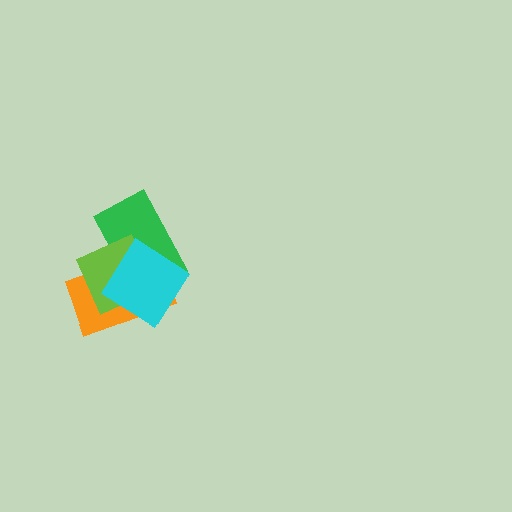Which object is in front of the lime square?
The cyan diamond is in front of the lime square.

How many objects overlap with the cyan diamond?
3 objects overlap with the cyan diamond.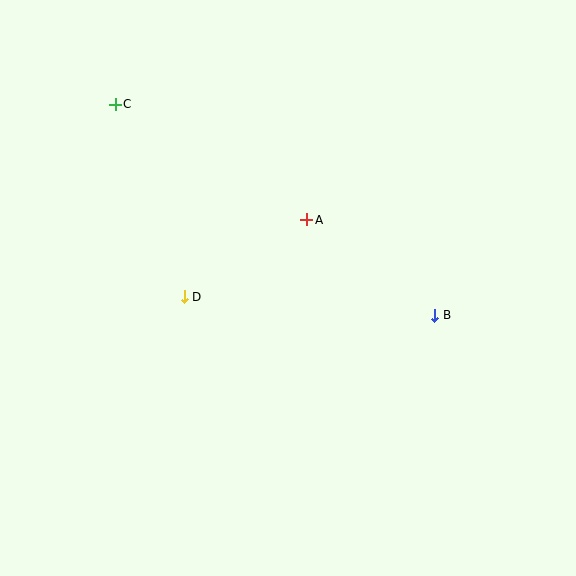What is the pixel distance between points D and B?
The distance between D and B is 251 pixels.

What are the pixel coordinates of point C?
Point C is at (115, 104).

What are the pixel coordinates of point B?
Point B is at (435, 315).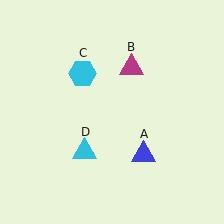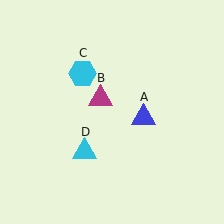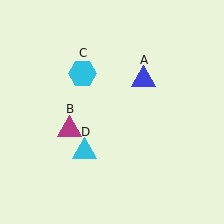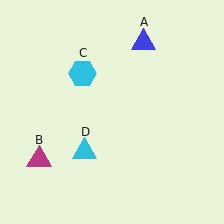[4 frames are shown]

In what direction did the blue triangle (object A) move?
The blue triangle (object A) moved up.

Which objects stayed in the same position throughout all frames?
Cyan hexagon (object C) and cyan triangle (object D) remained stationary.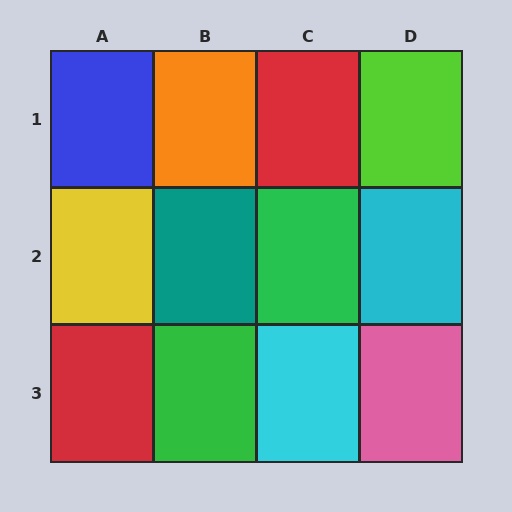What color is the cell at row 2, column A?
Yellow.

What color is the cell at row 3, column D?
Pink.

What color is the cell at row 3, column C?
Cyan.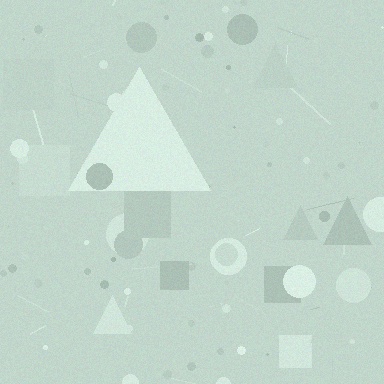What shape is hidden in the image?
A triangle is hidden in the image.